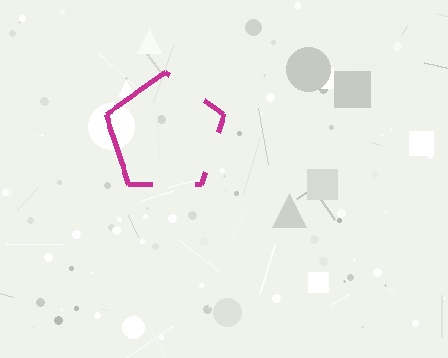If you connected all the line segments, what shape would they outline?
They would outline a pentagon.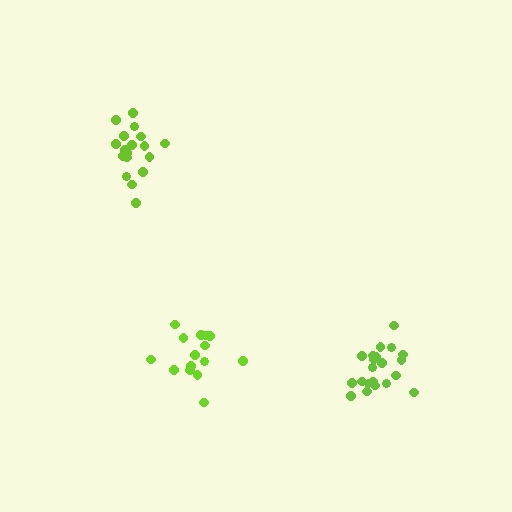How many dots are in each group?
Group 1: 16 dots, Group 2: 21 dots, Group 3: 18 dots (55 total).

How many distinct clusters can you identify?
There are 3 distinct clusters.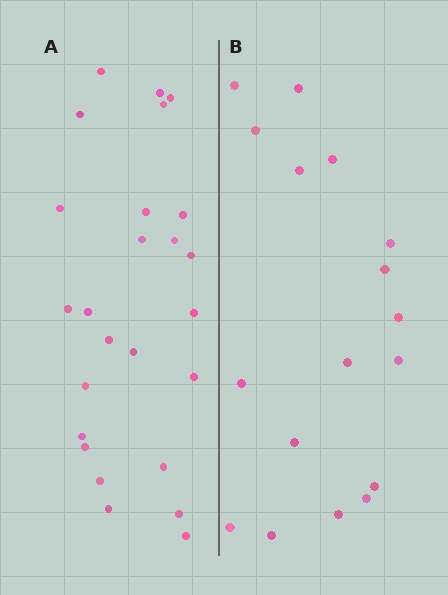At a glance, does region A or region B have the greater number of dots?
Region A (the left region) has more dots.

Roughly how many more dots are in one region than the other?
Region A has roughly 8 or so more dots than region B.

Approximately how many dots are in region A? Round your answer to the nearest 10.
About 20 dots. (The exact count is 25, which rounds to 20.)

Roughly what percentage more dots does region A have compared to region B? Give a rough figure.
About 45% more.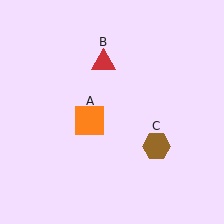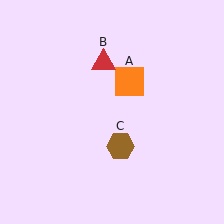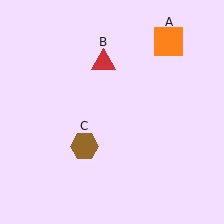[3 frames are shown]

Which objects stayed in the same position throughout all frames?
Red triangle (object B) remained stationary.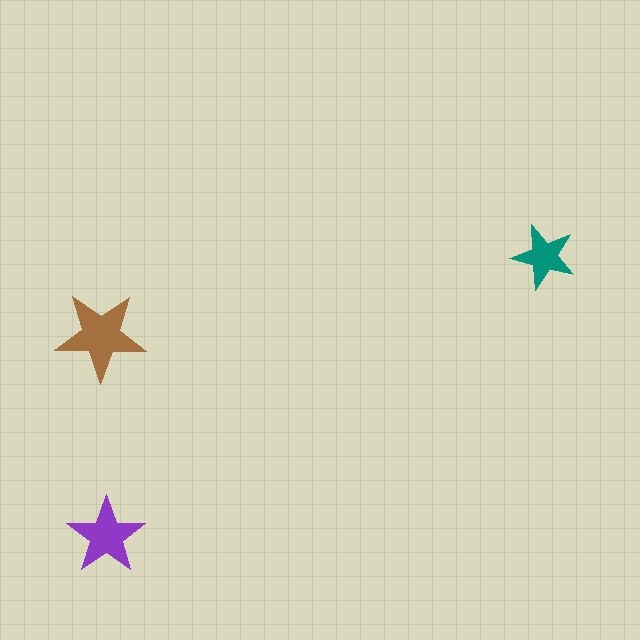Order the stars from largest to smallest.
the brown one, the purple one, the teal one.